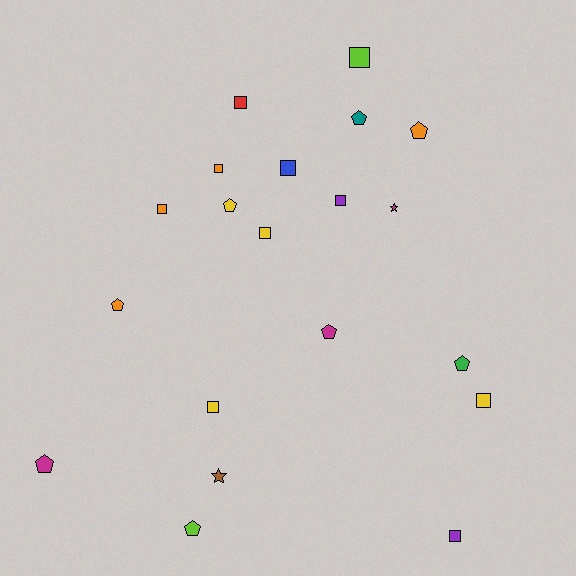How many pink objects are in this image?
There are no pink objects.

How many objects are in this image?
There are 20 objects.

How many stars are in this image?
There are 2 stars.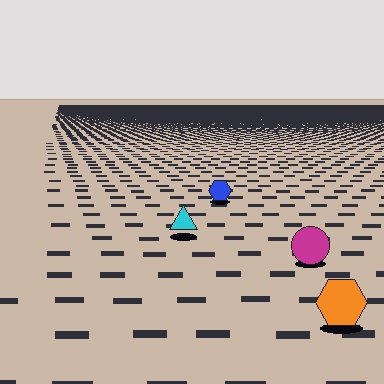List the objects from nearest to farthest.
From nearest to farthest: the orange hexagon, the magenta circle, the cyan triangle, the blue hexagon.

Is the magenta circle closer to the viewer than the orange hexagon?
No. The orange hexagon is closer — you can tell from the texture gradient: the ground texture is coarser near it.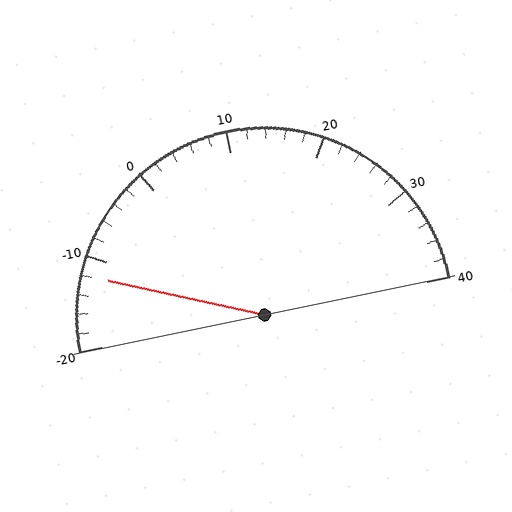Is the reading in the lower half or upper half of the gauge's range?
The reading is in the lower half of the range (-20 to 40).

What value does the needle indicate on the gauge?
The needle indicates approximately -12.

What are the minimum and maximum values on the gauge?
The gauge ranges from -20 to 40.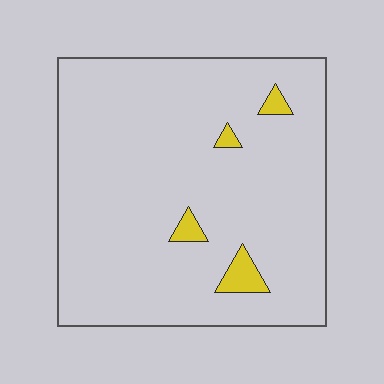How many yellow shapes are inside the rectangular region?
4.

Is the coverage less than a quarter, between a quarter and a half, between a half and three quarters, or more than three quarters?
Less than a quarter.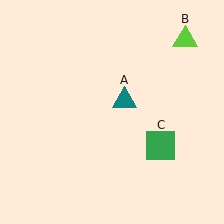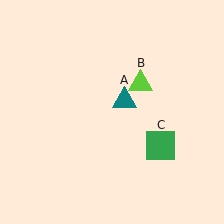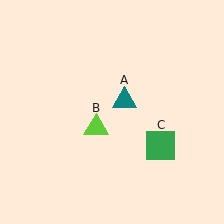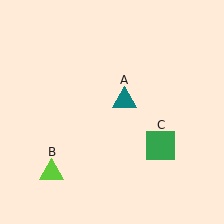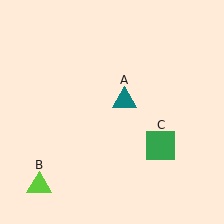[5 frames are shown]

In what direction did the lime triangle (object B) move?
The lime triangle (object B) moved down and to the left.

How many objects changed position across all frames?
1 object changed position: lime triangle (object B).